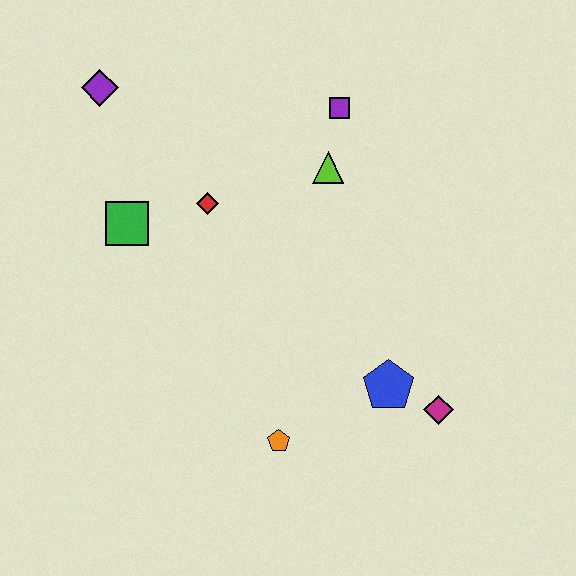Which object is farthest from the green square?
The magenta diamond is farthest from the green square.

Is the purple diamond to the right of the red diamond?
No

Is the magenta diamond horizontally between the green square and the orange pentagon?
No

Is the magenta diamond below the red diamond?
Yes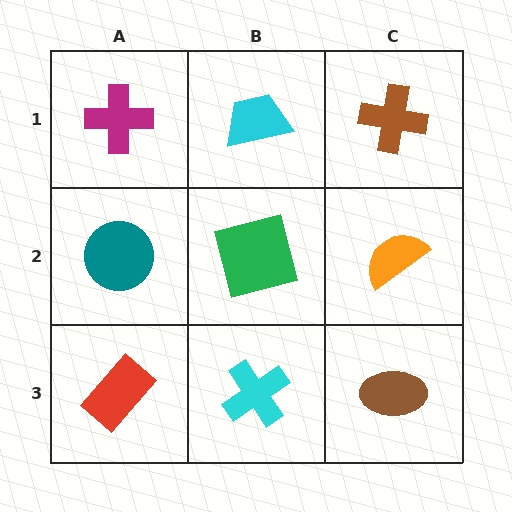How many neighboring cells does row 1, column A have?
2.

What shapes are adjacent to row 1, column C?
An orange semicircle (row 2, column C), a cyan trapezoid (row 1, column B).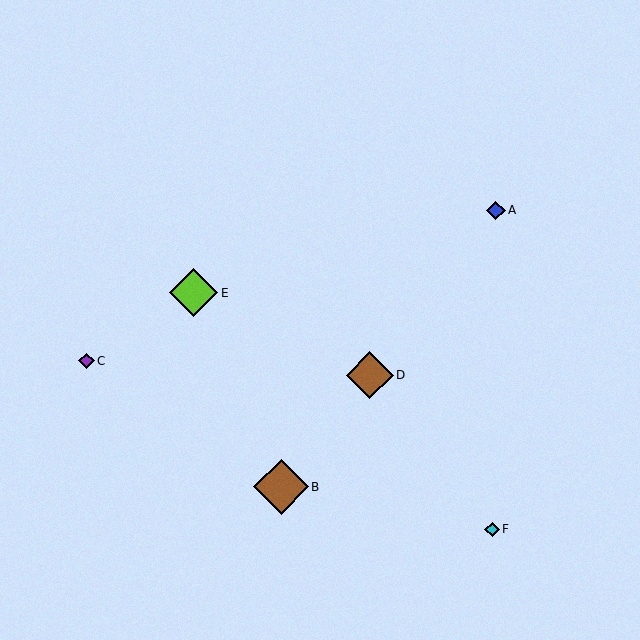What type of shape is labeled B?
Shape B is a brown diamond.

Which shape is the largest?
The brown diamond (labeled B) is the largest.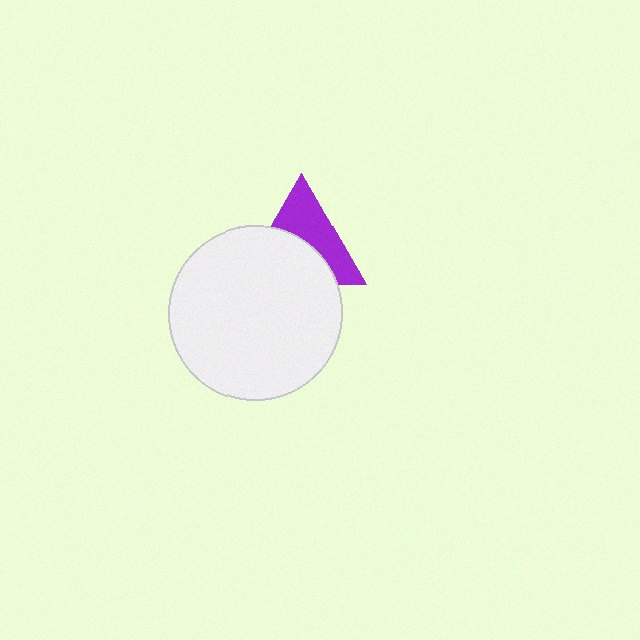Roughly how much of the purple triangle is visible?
About half of it is visible (roughly 49%).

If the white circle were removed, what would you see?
You would see the complete purple triangle.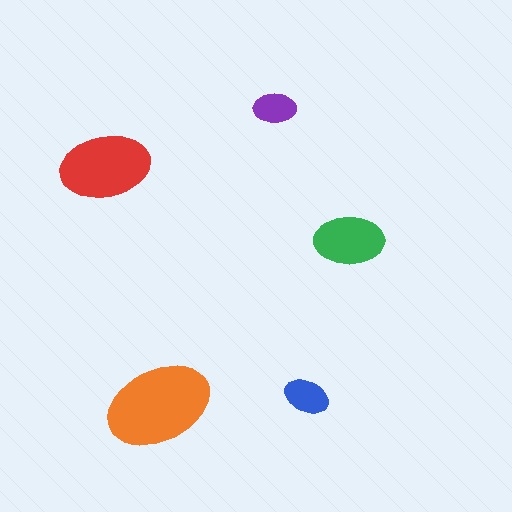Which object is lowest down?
The orange ellipse is bottommost.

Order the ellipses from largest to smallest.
the orange one, the red one, the green one, the blue one, the purple one.